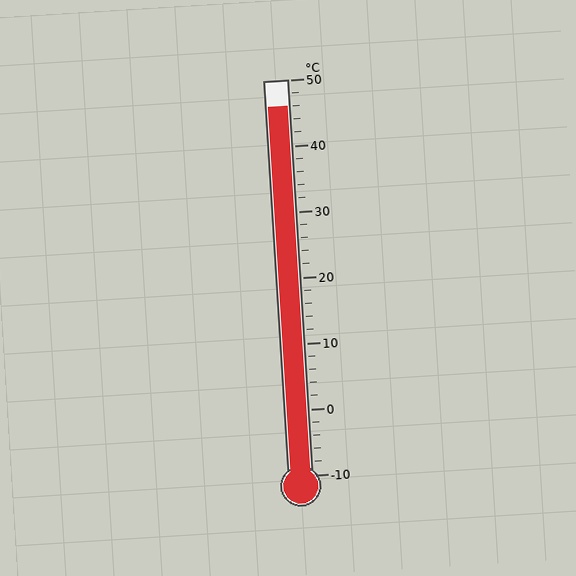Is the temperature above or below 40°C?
The temperature is above 40°C.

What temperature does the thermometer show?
The thermometer shows approximately 46°C.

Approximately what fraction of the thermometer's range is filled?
The thermometer is filled to approximately 95% of its range.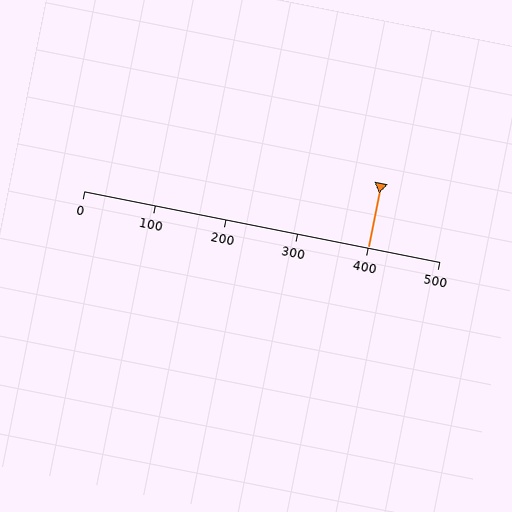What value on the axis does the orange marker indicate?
The marker indicates approximately 400.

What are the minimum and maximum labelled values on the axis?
The axis runs from 0 to 500.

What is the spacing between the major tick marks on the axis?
The major ticks are spaced 100 apart.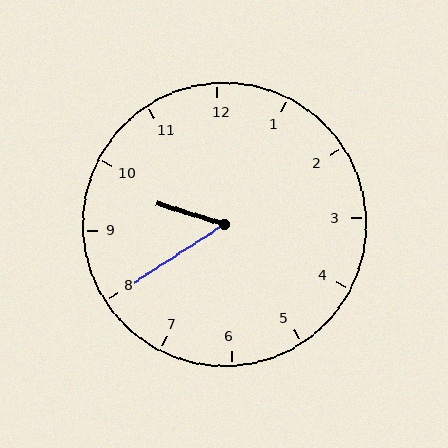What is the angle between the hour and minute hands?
Approximately 50 degrees.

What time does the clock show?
9:40.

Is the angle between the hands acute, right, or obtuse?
It is acute.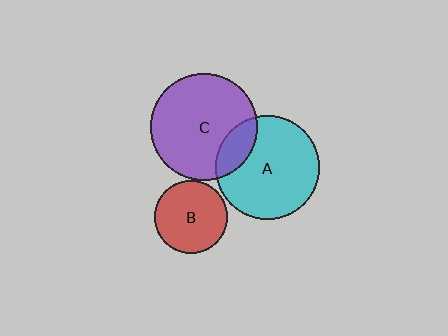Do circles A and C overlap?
Yes.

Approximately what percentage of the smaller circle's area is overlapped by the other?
Approximately 20%.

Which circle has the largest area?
Circle C (purple).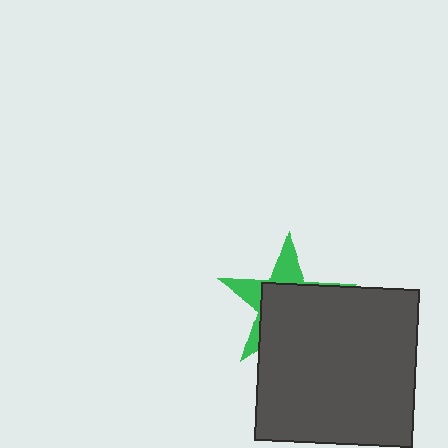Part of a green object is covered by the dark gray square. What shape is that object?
It is a star.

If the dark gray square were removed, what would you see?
You would see the complete green star.